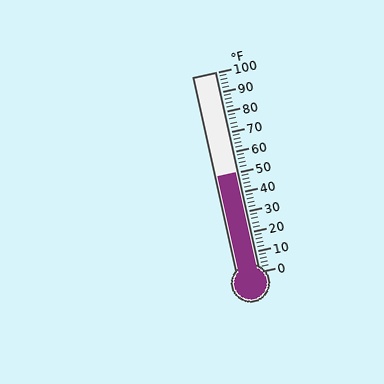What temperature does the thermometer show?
The thermometer shows approximately 50°F.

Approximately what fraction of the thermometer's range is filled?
The thermometer is filled to approximately 50% of its range.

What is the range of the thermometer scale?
The thermometer scale ranges from 0°F to 100°F.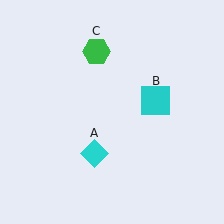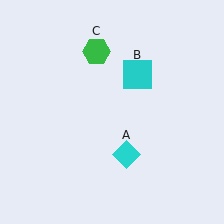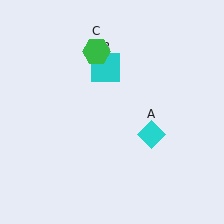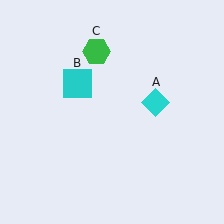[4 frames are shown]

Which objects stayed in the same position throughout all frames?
Green hexagon (object C) remained stationary.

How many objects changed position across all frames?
2 objects changed position: cyan diamond (object A), cyan square (object B).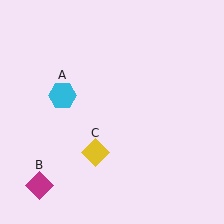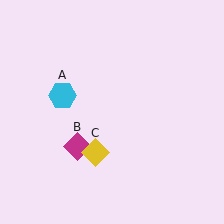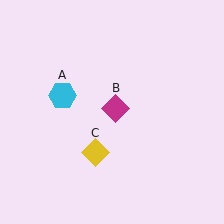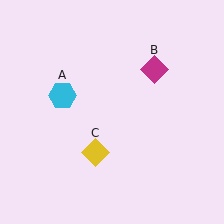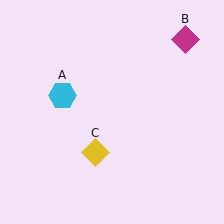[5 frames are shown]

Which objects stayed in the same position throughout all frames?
Cyan hexagon (object A) and yellow diamond (object C) remained stationary.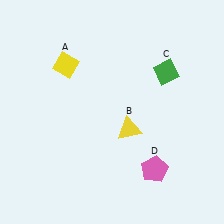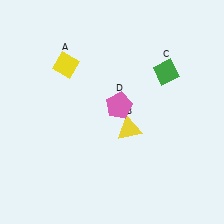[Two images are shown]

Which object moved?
The pink pentagon (D) moved up.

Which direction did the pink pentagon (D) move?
The pink pentagon (D) moved up.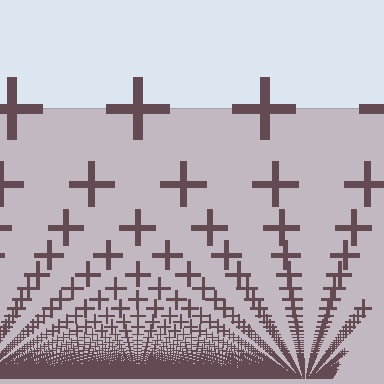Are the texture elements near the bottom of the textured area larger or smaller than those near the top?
Smaller. The gradient is inverted — elements near the bottom are smaller and denser.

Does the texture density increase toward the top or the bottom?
Density increases toward the bottom.